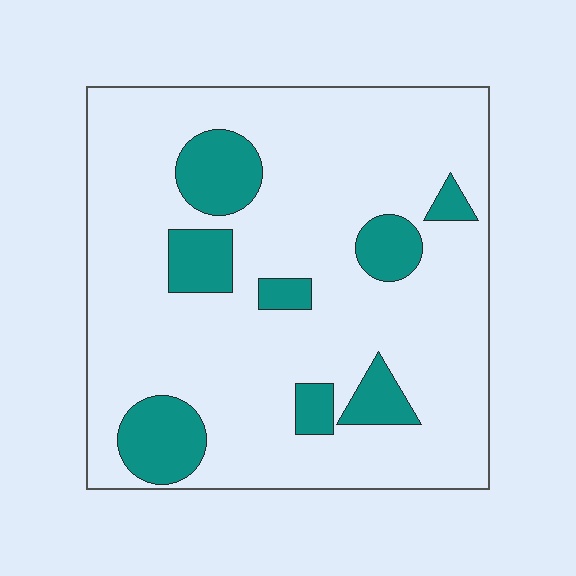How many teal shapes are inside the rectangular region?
8.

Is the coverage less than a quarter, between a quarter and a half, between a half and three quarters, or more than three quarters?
Less than a quarter.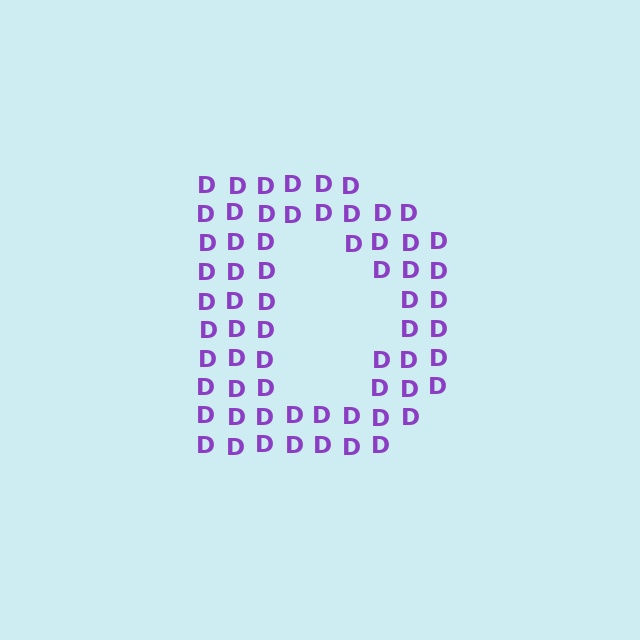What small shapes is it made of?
It is made of small letter D's.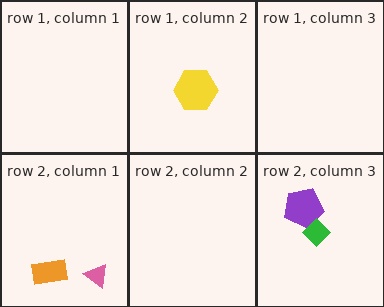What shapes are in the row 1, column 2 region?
The yellow hexagon.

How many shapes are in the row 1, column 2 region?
1.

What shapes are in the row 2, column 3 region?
The purple pentagon, the green diamond.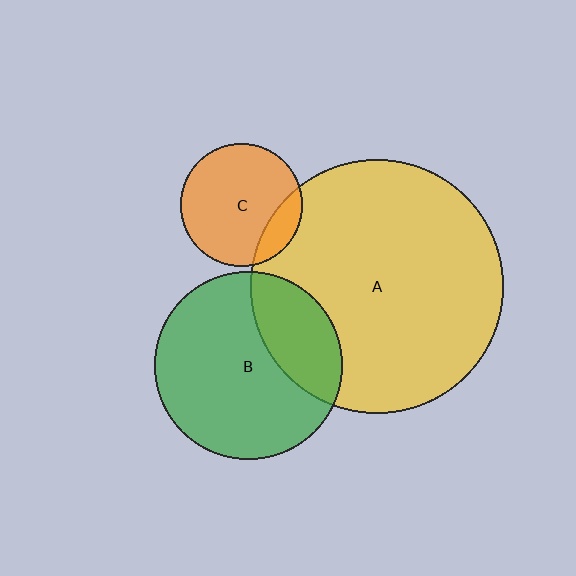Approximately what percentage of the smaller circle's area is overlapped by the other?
Approximately 25%.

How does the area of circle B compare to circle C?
Approximately 2.4 times.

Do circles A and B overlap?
Yes.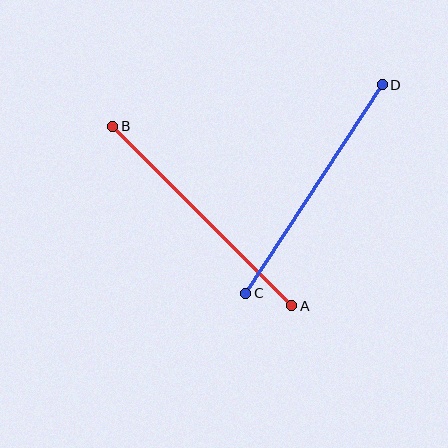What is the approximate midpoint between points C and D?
The midpoint is at approximately (314, 189) pixels.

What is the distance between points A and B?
The distance is approximately 254 pixels.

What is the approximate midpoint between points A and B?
The midpoint is at approximately (202, 216) pixels.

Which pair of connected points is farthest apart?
Points A and B are farthest apart.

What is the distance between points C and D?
The distance is approximately 249 pixels.